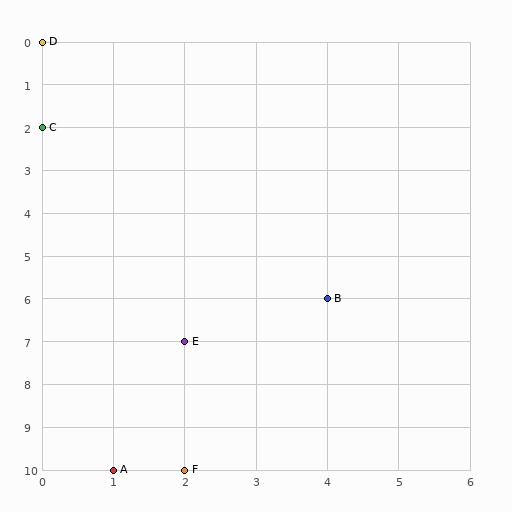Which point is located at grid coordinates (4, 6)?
Point B is at (4, 6).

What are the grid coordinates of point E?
Point E is at grid coordinates (2, 7).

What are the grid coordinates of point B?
Point B is at grid coordinates (4, 6).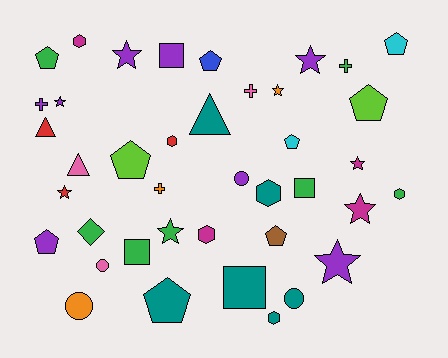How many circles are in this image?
There are 4 circles.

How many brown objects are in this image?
There is 1 brown object.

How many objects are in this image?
There are 40 objects.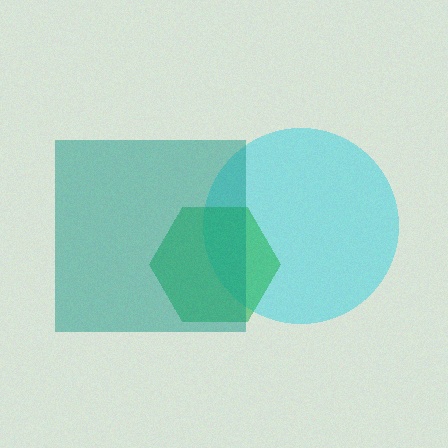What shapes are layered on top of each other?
The layered shapes are: a cyan circle, a green hexagon, a teal square.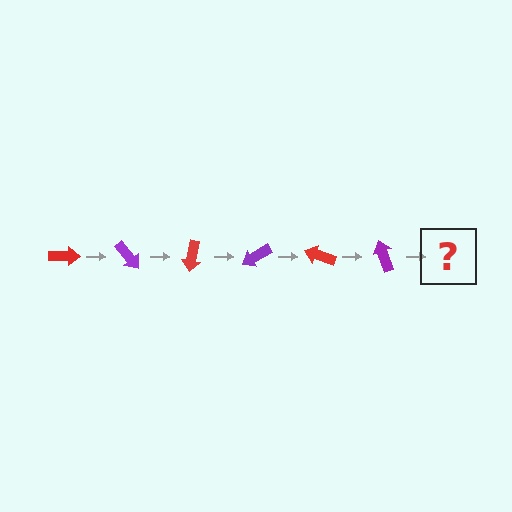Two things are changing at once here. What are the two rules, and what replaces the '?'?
The two rules are that it rotates 50 degrees each step and the color cycles through red and purple. The '?' should be a red arrow, rotated 300 degrees from the start.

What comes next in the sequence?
The next element should be a red arrow, rotated 300 degrees from the start.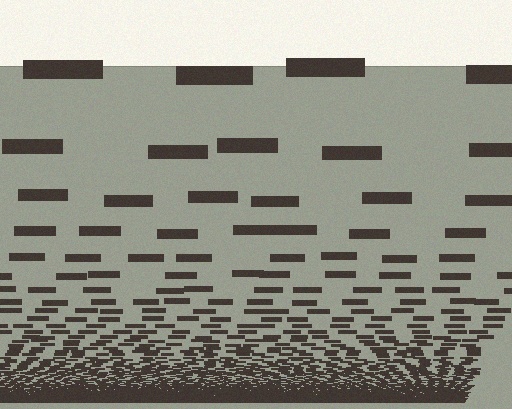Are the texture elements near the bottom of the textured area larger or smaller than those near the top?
Smaller. The gradient is inverted — elements near the bottom are smaller and denser.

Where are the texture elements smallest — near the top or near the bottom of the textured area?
Near the bottom.